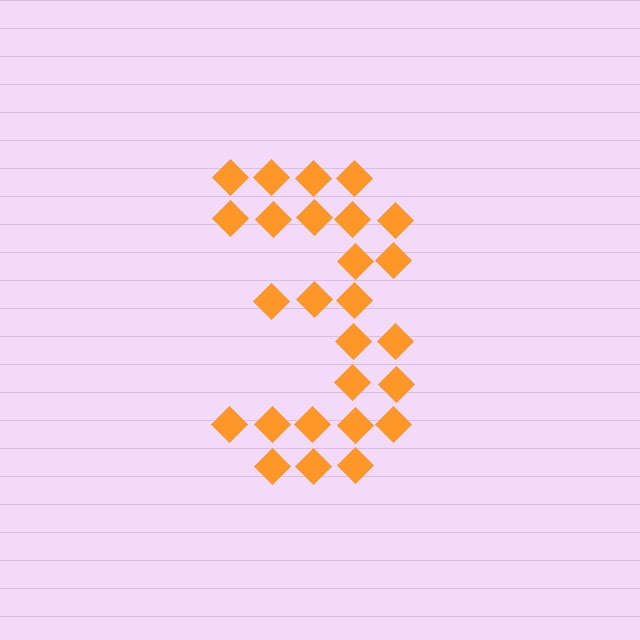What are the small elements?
The small elements are diamonds.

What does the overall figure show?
The overall figure shows the digit 3.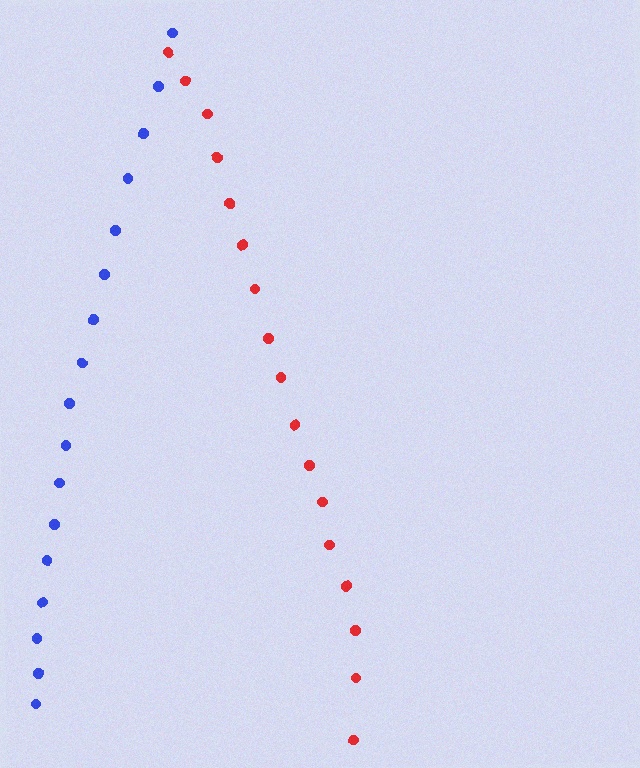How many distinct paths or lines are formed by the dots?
There are 2 distinct paths.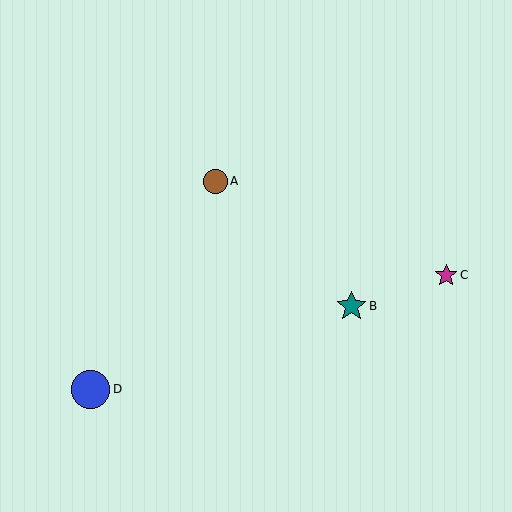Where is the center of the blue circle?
The center of the blue circle is at (91, 389).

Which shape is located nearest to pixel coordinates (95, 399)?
The blue circle (labeled D) at (91, 389) is nearest to that location.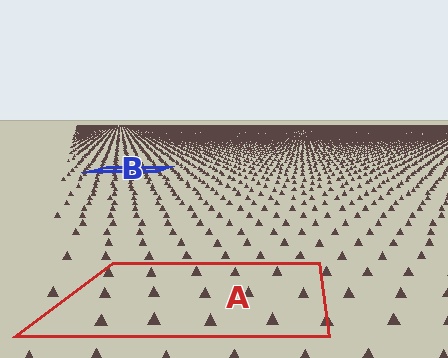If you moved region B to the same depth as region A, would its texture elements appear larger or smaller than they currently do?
They would appear larger. At a closer depth, the same texture elements are projected at a bigger on-screen size.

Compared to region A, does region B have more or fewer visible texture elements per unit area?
Region B has more texture elements per unit area — they are packed more densely because it is farther away.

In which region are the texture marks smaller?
The texture marks are smaller in region B, because it is farther away.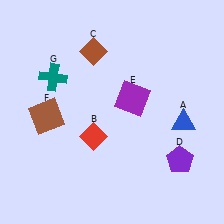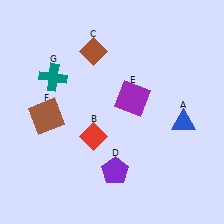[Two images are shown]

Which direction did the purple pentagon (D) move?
The purple pentagon (D) moved left.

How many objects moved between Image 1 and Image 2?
1 object moved between the two images.